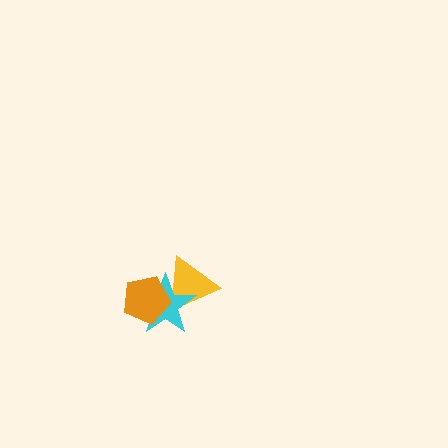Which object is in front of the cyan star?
The orange pentagon is in front of the cyan star.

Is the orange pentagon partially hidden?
No, no other shape covers it.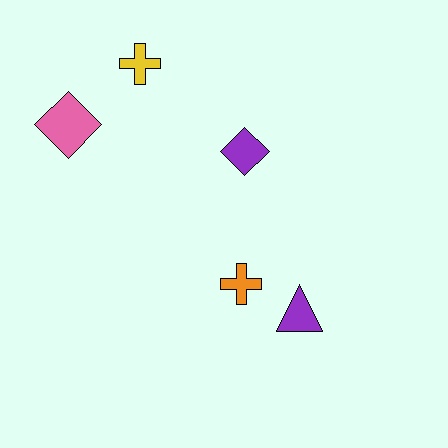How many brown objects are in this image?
There are no brown objects.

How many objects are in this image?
There are 5 objects.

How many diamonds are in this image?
There are 2 diamonds.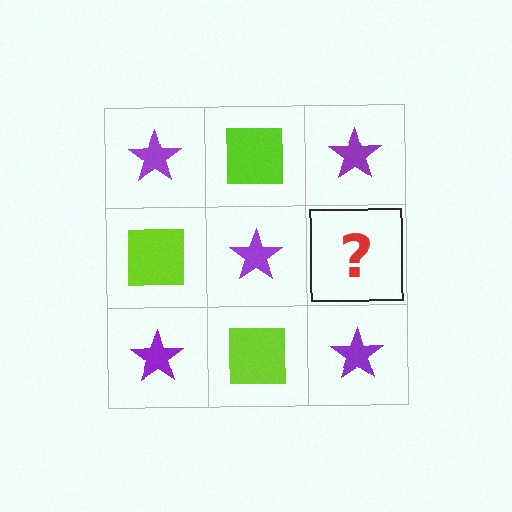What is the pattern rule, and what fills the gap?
The rule is that it alternates purple star and lime square in a checkerboard pattern. The gap should be filled with a lime square.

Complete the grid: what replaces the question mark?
The question mark should be replaced with a lime square.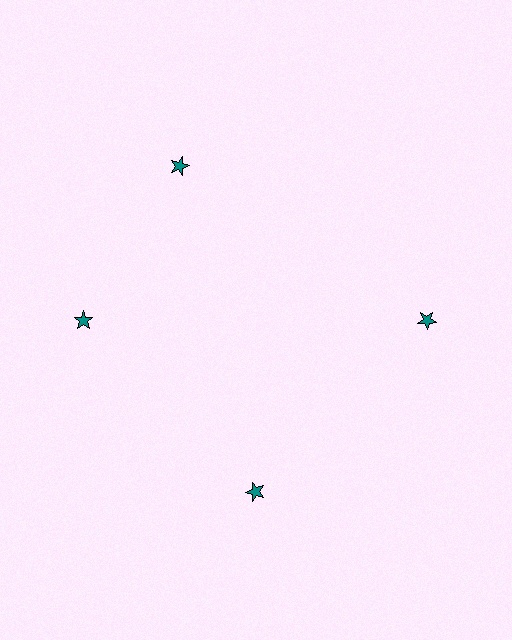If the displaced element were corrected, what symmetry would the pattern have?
It would have 4-fold rotational symmetry — the pattern would map onto itself every 90 degrees.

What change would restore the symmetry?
The symmetry would be restored by rotating it back into even spacing with its neighbors so that all 4 stars sit at equal angles and equal distance from the center.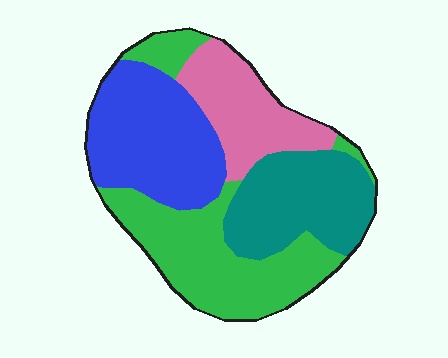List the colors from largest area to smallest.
From largest to smallest: green, blue, teal, pink.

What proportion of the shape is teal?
Teal takes up about one quarter (1/4) of the shape.